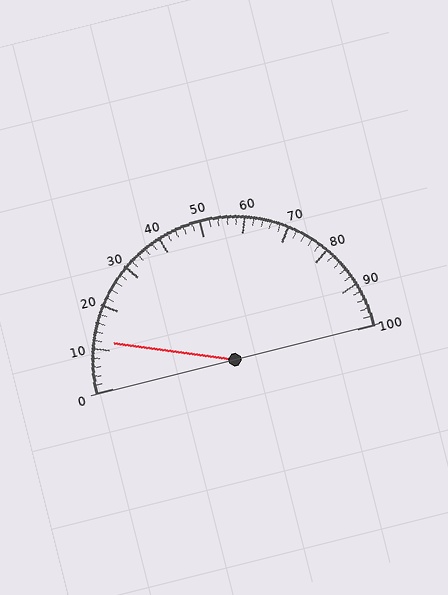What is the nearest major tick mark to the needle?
The nearest major tick mark is 10.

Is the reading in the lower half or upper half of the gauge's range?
The reading is in the lower half of the range (0 to 100).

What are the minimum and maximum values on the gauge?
The gauge ranges from 0 to 100.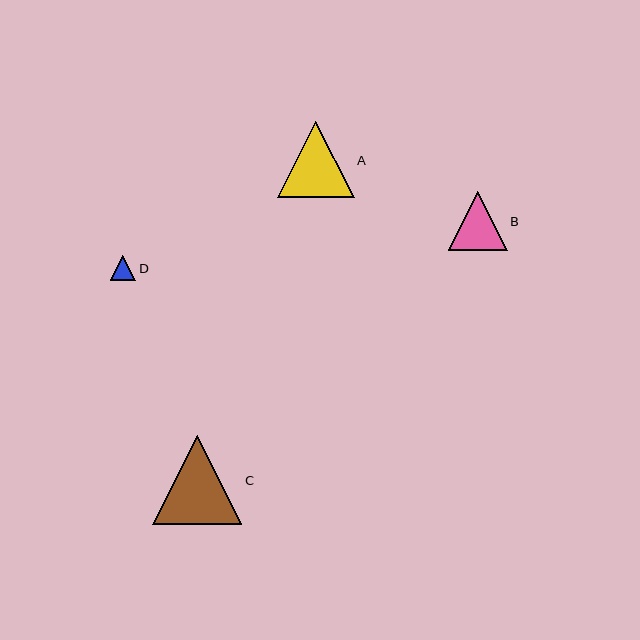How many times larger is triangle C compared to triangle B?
Triangle C is approximately 1.5 times the size of triangle B.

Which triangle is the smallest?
Triangle D is the smallest with a size of approximately 25 pixels.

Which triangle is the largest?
Triangle C is the largest with a size of approximately 89 pixels.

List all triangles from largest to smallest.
From largest to smallest: C, A, B, D.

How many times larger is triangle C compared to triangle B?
Triangle C is approximately 1.5 times the size of triangle B.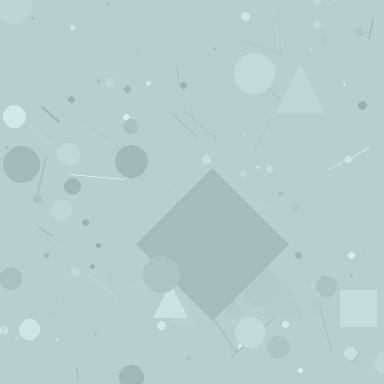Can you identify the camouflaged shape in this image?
The camouflaged shape is a diamond.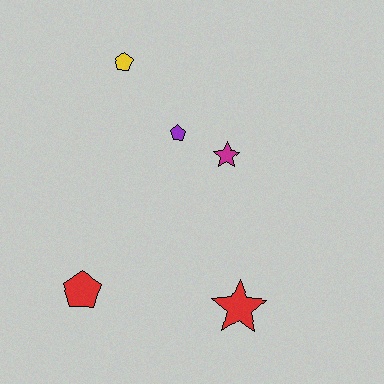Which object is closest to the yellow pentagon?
The purple pentagon is closest to the yellow pentagon.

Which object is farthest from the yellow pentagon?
The red star is farthest from the yellow pentagon.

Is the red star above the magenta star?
No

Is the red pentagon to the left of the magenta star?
Yes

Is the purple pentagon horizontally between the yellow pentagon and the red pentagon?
No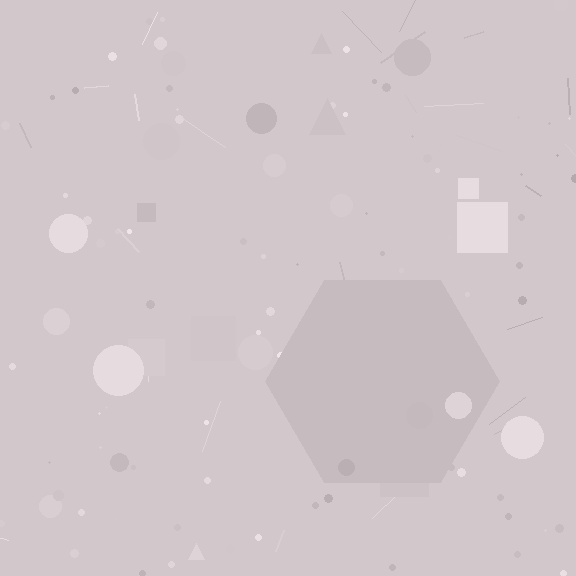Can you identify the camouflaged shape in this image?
The camouflaged shape is a hexagon.